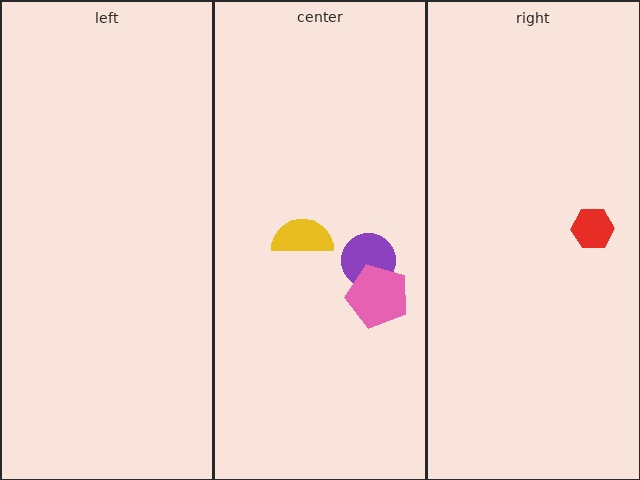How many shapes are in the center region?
3.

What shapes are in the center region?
The purple circle, the pink pentagon, the yellow semicircle.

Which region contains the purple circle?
The center region.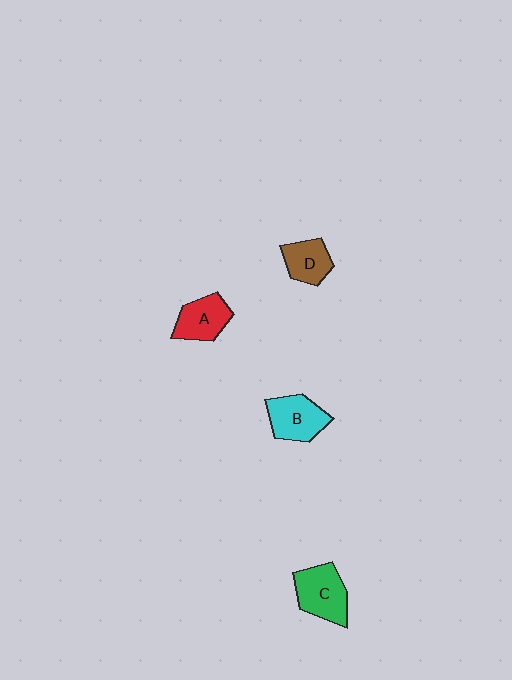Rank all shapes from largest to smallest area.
From largest to smallest: C (green), B (cyan), A (red), D (brown).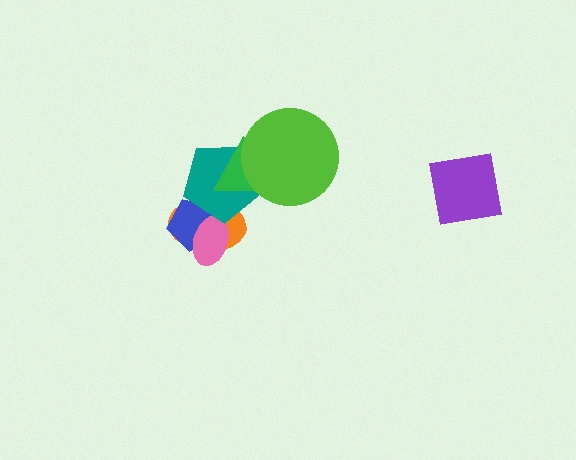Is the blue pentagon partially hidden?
Yes, it is partially covered by another shape.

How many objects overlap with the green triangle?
3 objects overlap with the green triangle.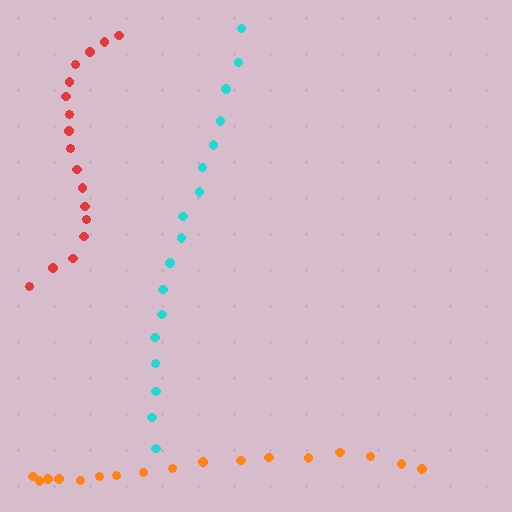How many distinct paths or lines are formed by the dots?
There are 3 distinct paths.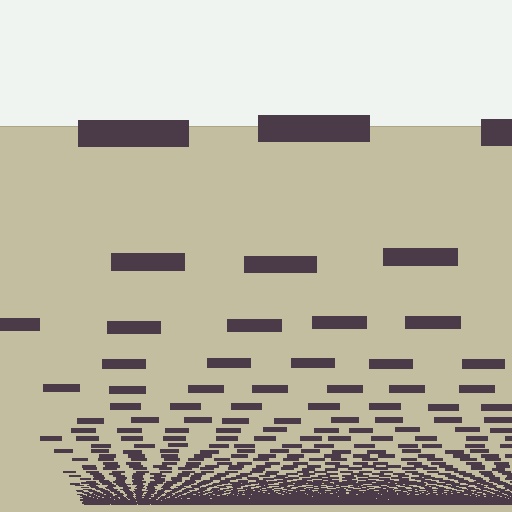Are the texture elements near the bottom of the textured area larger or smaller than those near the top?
Smaller. The gradient is inverted — elements near the bottom are smaller and denser.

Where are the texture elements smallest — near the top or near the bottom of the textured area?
Near the bottom.